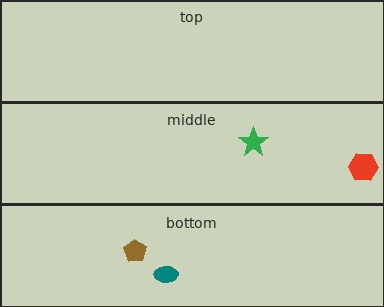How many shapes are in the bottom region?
2.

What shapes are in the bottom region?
The brown pentagon, the teal ellipse.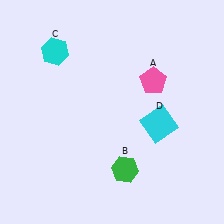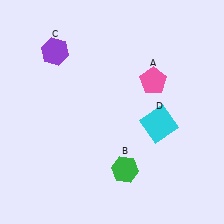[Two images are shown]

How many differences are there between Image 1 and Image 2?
There is 1 difference between the two images.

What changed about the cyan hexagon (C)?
In Image 1, C is cyan. In Image 2, it changed to purple.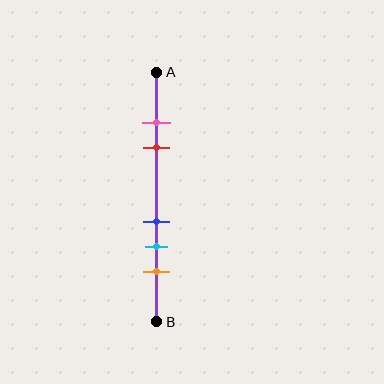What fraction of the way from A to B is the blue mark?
The blue mark is approximately 60% (0.6) of the way from A to B.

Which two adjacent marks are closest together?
The pink and red marks are the closest adjacent pair.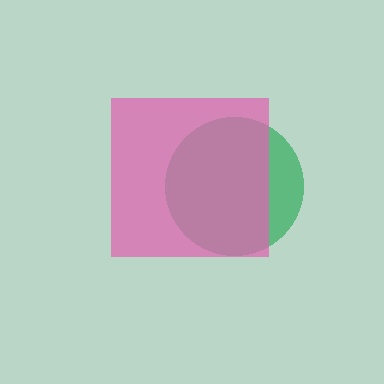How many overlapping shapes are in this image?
There are 2 overlapping shapes in the image.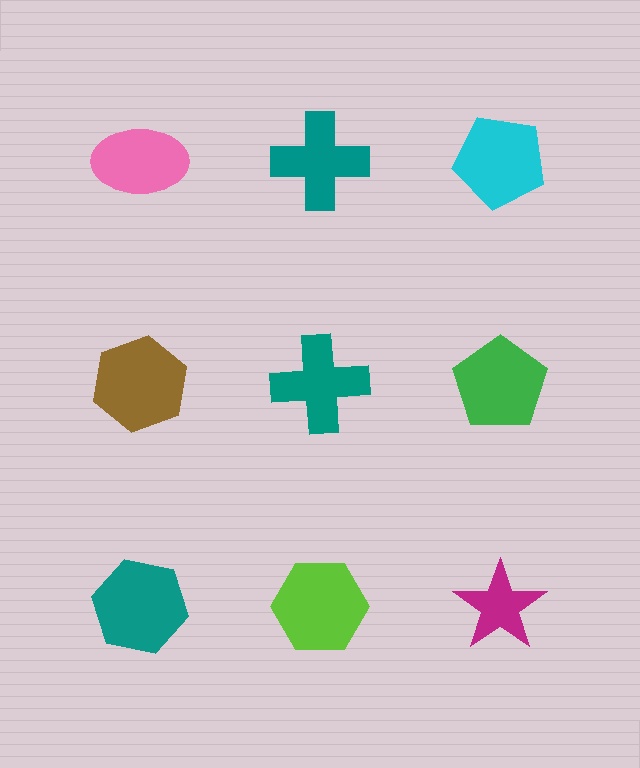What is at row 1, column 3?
A cyan pentagon.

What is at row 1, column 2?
A teal cross.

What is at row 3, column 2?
A lime hexagon.